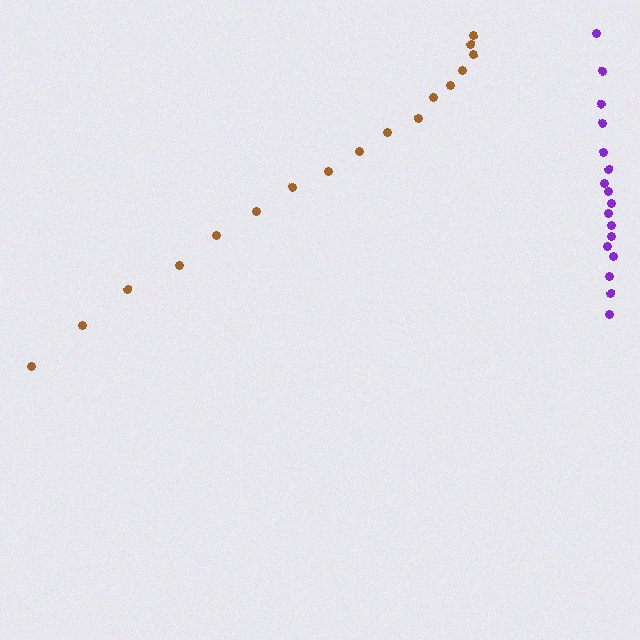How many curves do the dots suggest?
There are 2 distinct paths.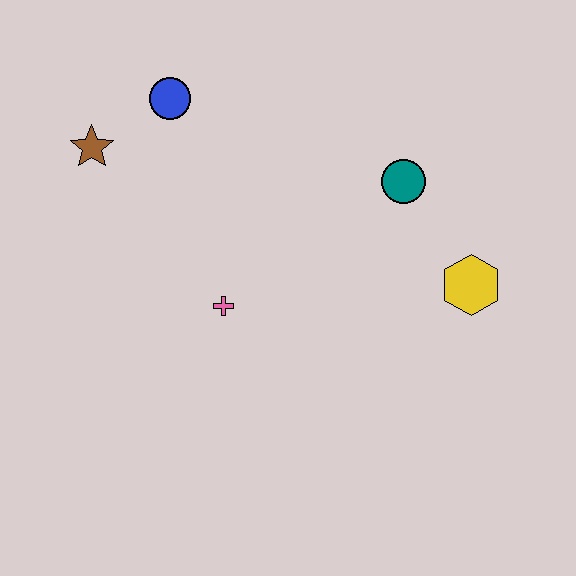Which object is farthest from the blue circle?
The yellow hexagon is farthest from the blue circle.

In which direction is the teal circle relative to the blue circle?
The teal circle is to the right of the blue circle.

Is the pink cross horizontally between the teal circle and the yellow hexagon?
No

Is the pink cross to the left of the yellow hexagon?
Yes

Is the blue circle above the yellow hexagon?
Yes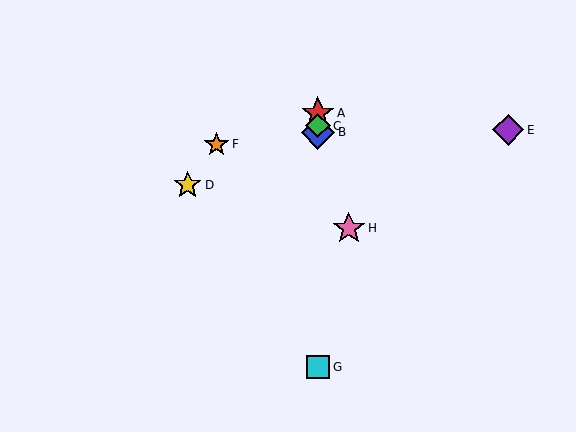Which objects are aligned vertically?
Objects A, B, C, G are aligned vertically.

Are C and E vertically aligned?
No, C is at x≈318 and E is at x≈508.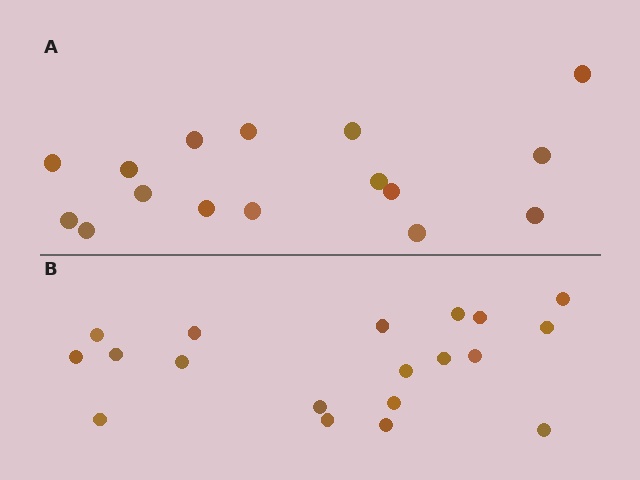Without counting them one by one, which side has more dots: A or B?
Region B (the bottom region) has more dots.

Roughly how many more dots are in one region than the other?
Region B has just a few more — roughly 2 or 3 more dots than region A.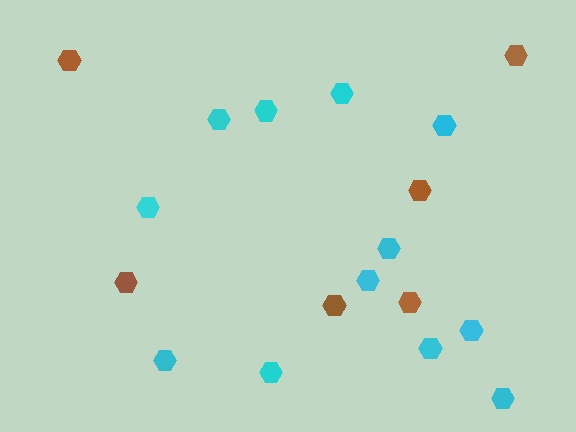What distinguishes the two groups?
There are 2 groups: one group of brown hexagons (6) and one group of cyan hexagons (12).